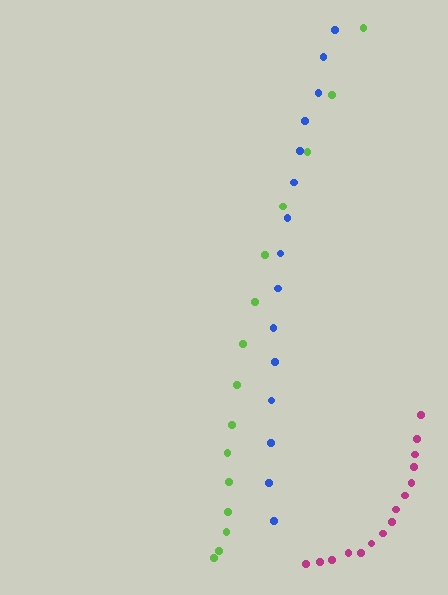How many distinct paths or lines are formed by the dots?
There are 3 distinct paths.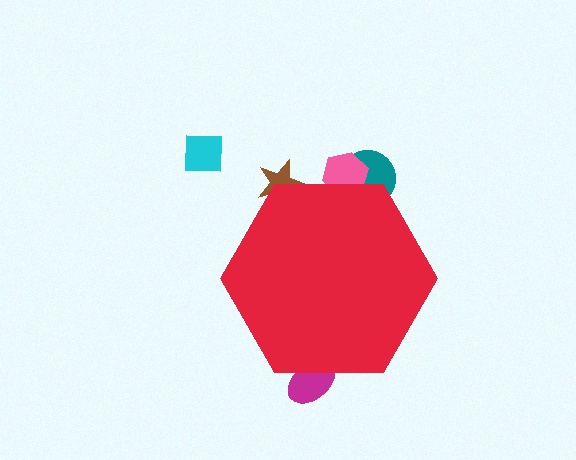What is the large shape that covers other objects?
A red hexagon.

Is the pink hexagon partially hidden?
Yes, the pink hexagon is partially hidden behind the red hexagon.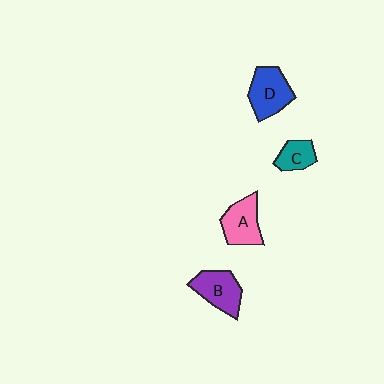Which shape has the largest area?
Shape D (blue).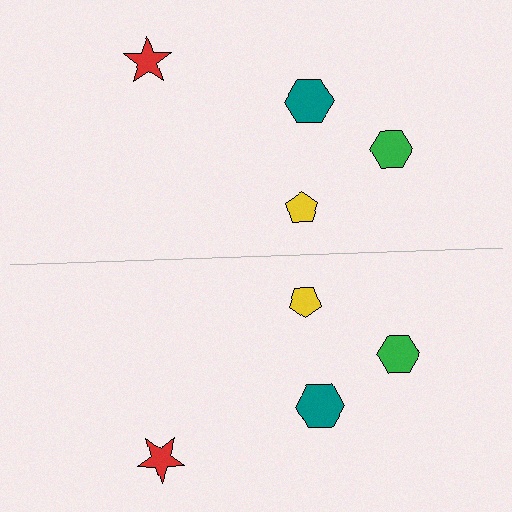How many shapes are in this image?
There are 8 shapes in this image.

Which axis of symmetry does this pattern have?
The pattern has a horizontal axis of symmetry running through the center of the image.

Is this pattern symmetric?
Yes, this pattern has bilateral (reflection) symmetry.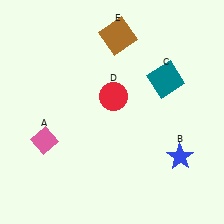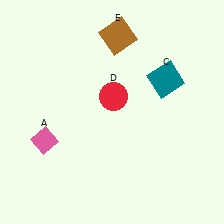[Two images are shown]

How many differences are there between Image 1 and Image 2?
There is 1 difference between the two images.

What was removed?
The blue star (B) was removed in Image 2.